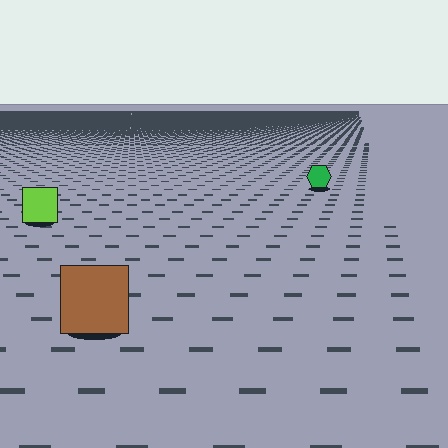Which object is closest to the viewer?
The brown square is closest. The texture marks near it are larger and more spread out.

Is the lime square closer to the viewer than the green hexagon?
Yes. The lime square is closer — you can tell from the texture gradient: the ground texture is coarser near it.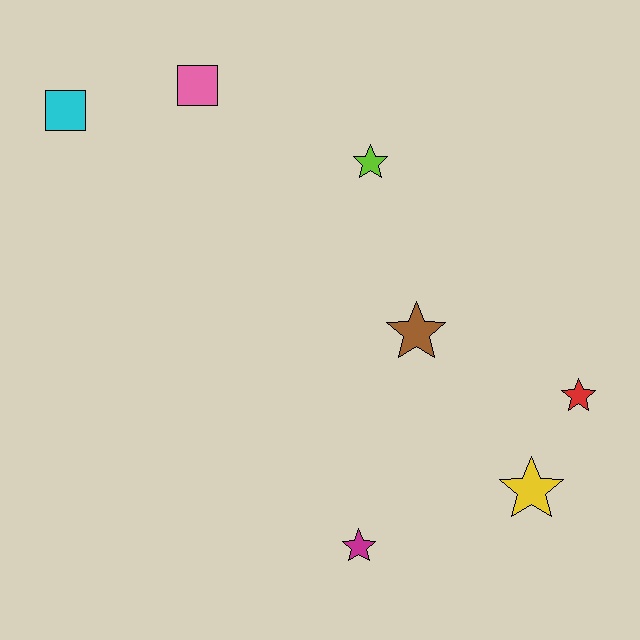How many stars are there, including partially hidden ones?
There are 5 stars.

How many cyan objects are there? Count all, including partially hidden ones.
There is 1 cyan object.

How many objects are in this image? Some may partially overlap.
There are 7 objects.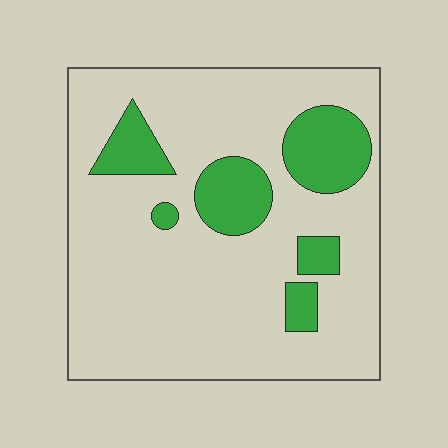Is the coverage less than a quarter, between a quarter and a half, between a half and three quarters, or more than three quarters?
Less than a quarter.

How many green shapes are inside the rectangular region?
6.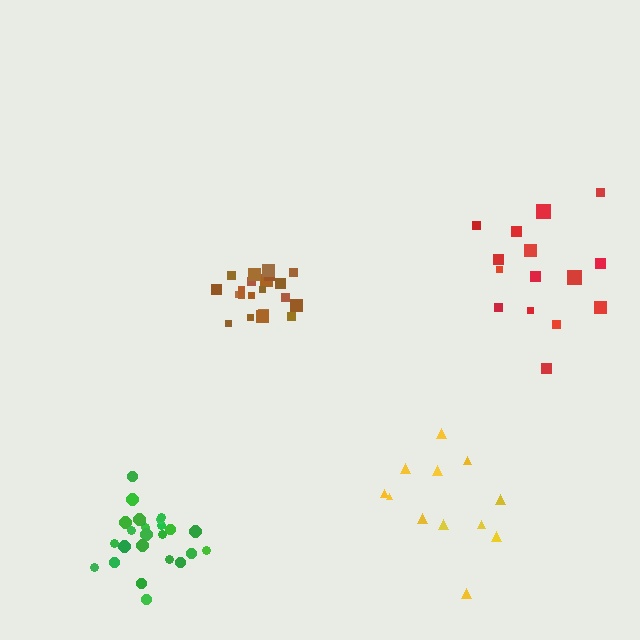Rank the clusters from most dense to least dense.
brown, green, red, yellow.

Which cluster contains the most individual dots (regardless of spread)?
Green (25).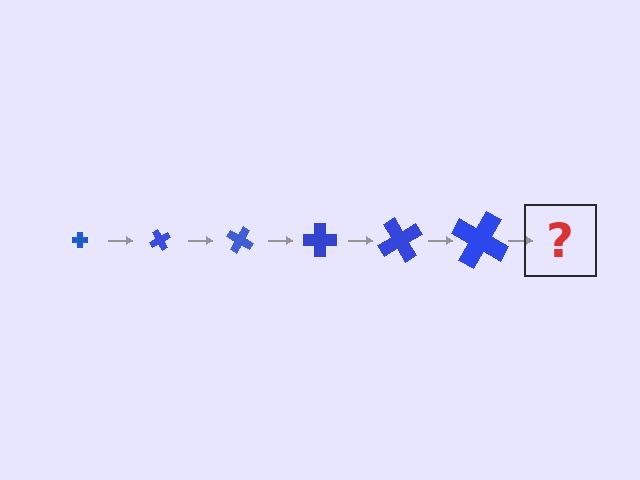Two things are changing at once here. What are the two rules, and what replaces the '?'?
The two rules are that the cross grows larger each step and it rotates 60 degrees each step. The '?' should be a cross, larger than the previous one and rotated 360 degrees from the start.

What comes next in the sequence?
The next element should be a cross, larger than the previous one and rotated 360 degrees from the start.